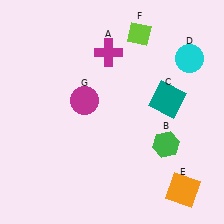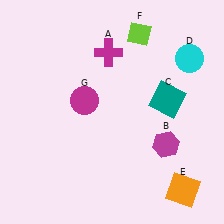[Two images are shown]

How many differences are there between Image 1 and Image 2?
There is 1 difference between the two images.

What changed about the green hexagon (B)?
In Image 1, B is green. In Image 2, it changed to magenta.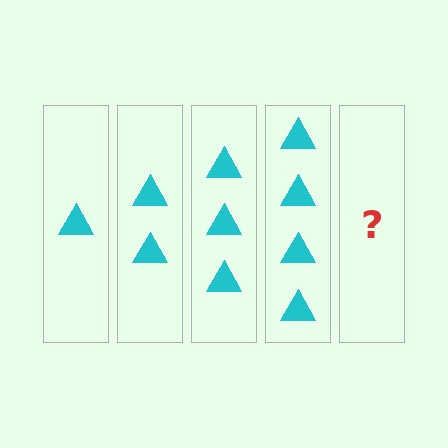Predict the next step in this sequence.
The next step is 5 triangles.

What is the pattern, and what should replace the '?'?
The pattern is that each step adds one more triangle. The '?' should be 5 triangles.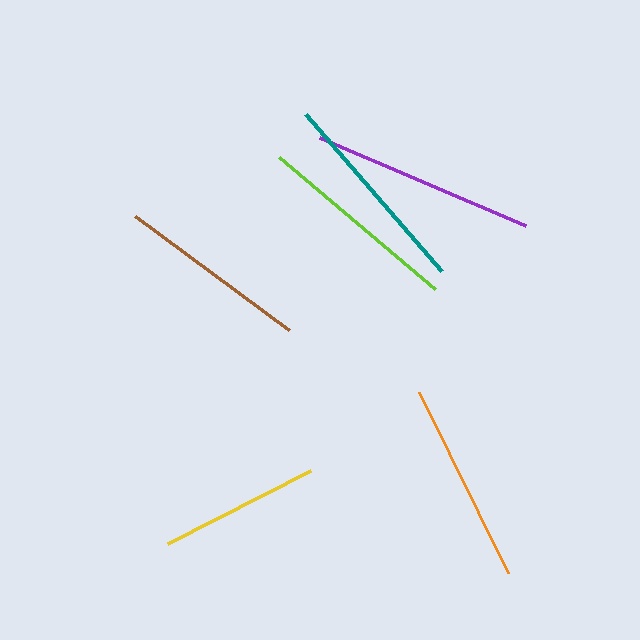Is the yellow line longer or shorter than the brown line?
The brown line is longer than the yellow line.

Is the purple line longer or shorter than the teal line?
The purple line is longer than the teal line.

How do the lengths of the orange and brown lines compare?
The orange and brown lines are approximately the same length.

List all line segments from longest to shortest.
From longest to shortest: purple, teal, lime, orange, brown, yellow.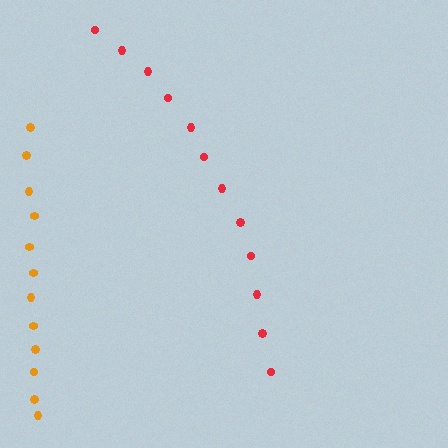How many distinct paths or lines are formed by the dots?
There are 2 distinct paths.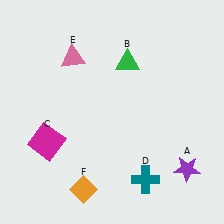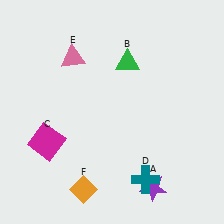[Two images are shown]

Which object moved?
The purple star (A) moved left.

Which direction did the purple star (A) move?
The purple star (A) moved left.